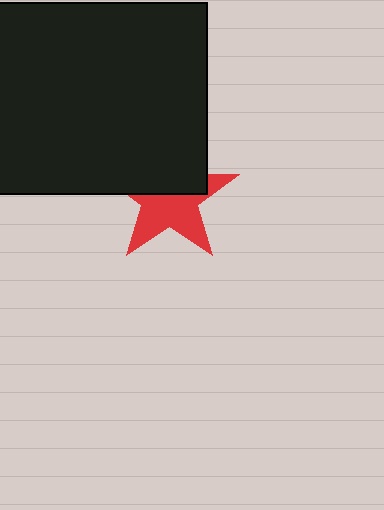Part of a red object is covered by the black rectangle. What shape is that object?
It is a star.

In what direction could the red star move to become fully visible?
The red star could move down. That would shift it out from behind the black rectangle entirely.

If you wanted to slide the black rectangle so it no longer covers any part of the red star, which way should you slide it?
Slide it up — that is the most direct way to separate the two shapes.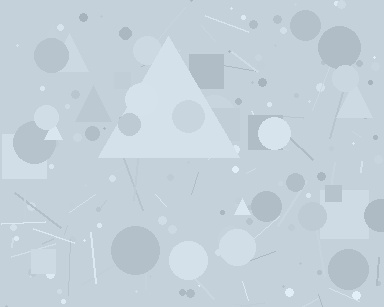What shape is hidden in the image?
A triangle is hidden in the image.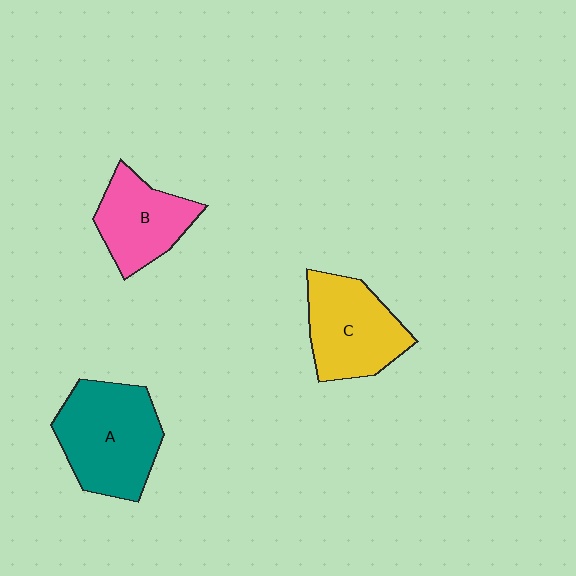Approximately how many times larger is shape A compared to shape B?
Approximately 1.4 times.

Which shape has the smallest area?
Shape B (pink).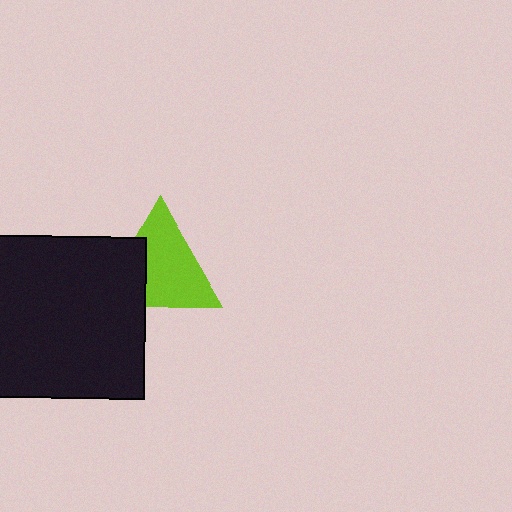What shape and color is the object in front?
The object in front is a black rectangle.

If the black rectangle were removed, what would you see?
You would see the complete lime triangle.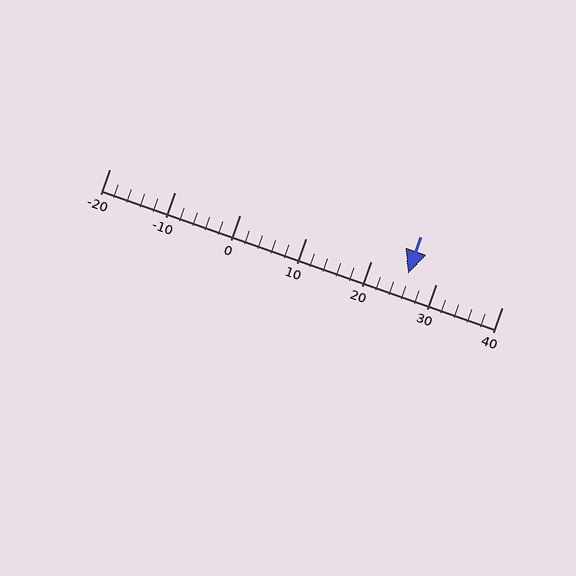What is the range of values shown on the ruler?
The ruler shows values from -20 to 40.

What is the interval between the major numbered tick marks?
The major tick marks are spaced 10 units apart.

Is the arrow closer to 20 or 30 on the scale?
The arrow is closer to 30.